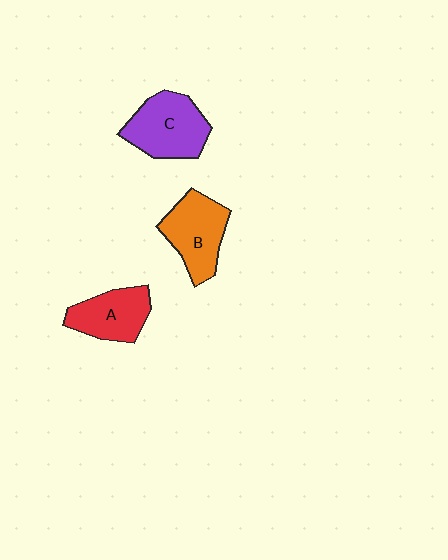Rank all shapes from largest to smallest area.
From largest to smallest: C (purple), B (orange), A (red).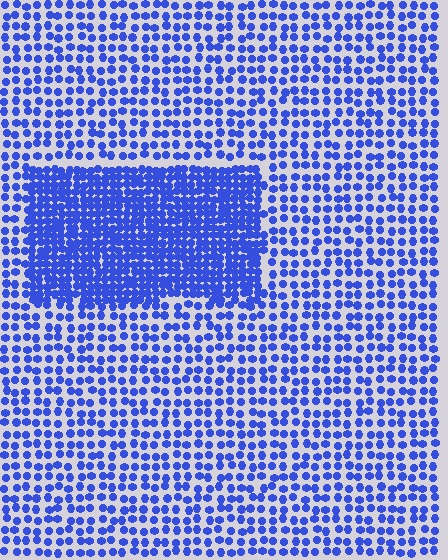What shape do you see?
I see a rectangle.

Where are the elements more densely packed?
The elements are more densely packed inside the rectangle boundary.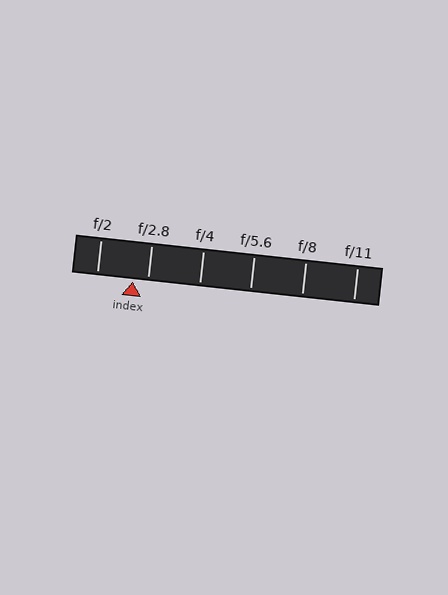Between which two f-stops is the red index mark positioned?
The index mark is between f/2 and f/2.8.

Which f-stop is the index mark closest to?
The index mark is closest to f/2.8.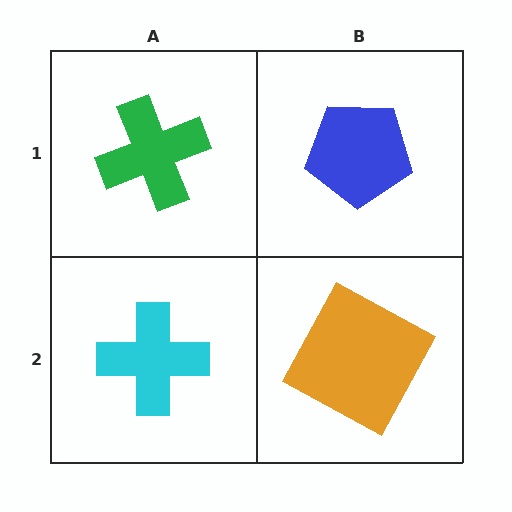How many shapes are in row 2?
2 shapes.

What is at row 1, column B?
A blue pentagon.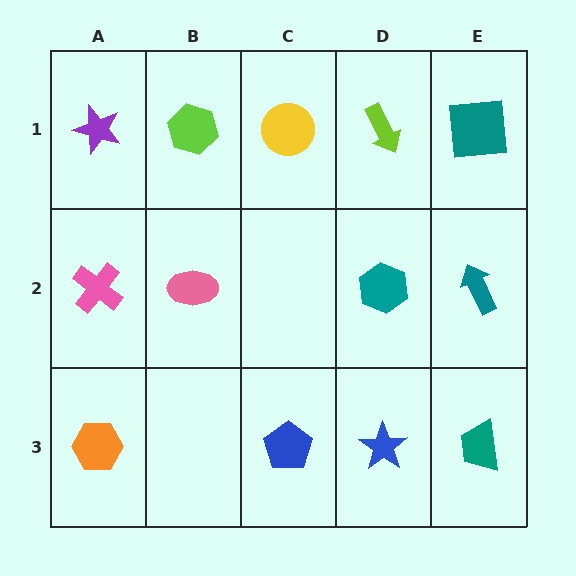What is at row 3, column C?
A blue pentagon.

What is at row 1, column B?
A lime hexagon.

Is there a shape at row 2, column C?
No, that cell is empty.